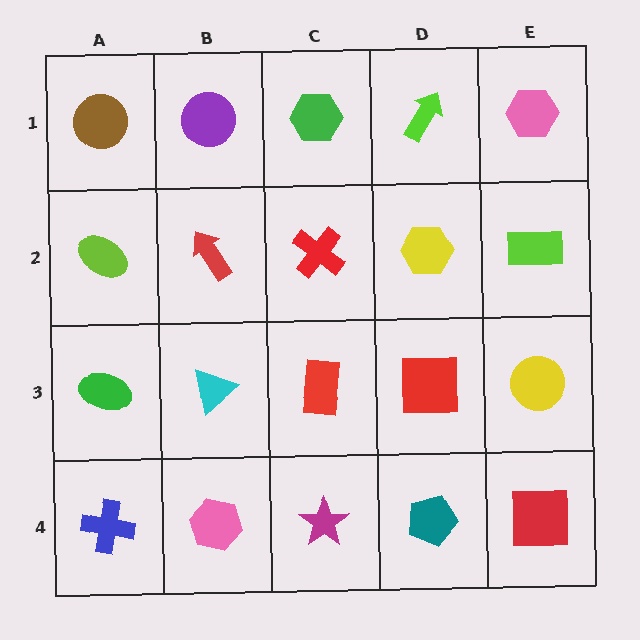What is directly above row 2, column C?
A green hexagon.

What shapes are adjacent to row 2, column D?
A lime arrow (row 1, column D), a red square (row 3, column D), a red cross (row 2, column C), a lime rectangle (row 2, column E).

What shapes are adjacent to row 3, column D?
A yellow hexagon (row 2, column D), a teal pentagon (row 4, column D), a red rectangle (row 3, column C), a yellow circle (row 3, column E).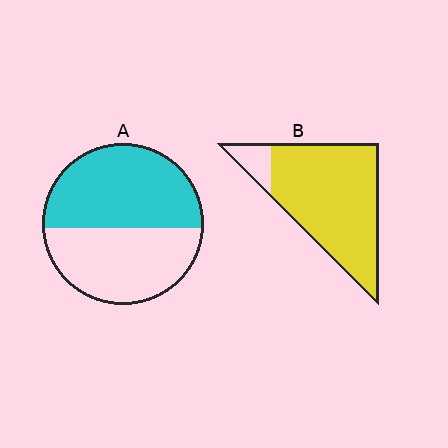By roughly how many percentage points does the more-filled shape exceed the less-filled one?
By roughly 35 percentage points (B over A).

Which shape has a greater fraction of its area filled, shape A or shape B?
Shape B.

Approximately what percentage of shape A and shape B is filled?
A is approximately 55% and B is approximately 90%.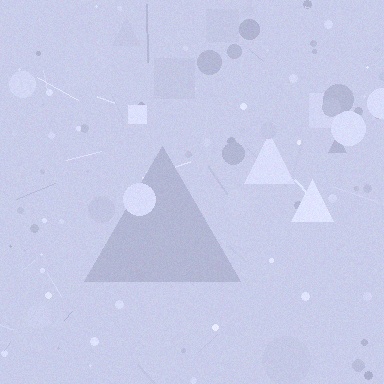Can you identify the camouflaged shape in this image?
The camouflaged shape is a triangle.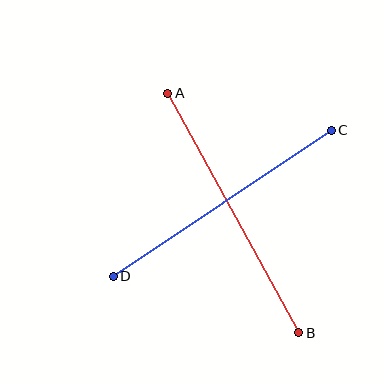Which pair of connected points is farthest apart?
Points A and B are farthest apart.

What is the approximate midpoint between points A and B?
The midpoint is at approximately (233, 213) pixels.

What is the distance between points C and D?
The distance is approximately 263 pixels.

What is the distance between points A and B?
The distance is approximately 273 pixels.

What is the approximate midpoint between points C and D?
The midpoint is at approximately (222, 203) pixels.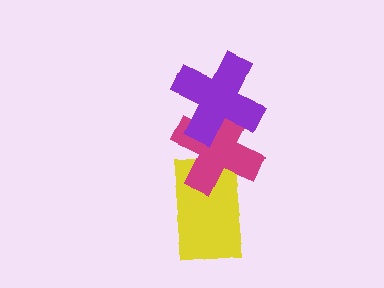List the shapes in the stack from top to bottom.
From top to bottom: the purple cross, the magenta cross, the yellow rectangle.